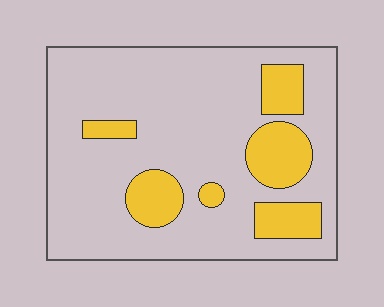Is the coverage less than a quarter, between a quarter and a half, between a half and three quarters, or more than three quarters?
Less than a quarter.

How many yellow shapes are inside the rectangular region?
6.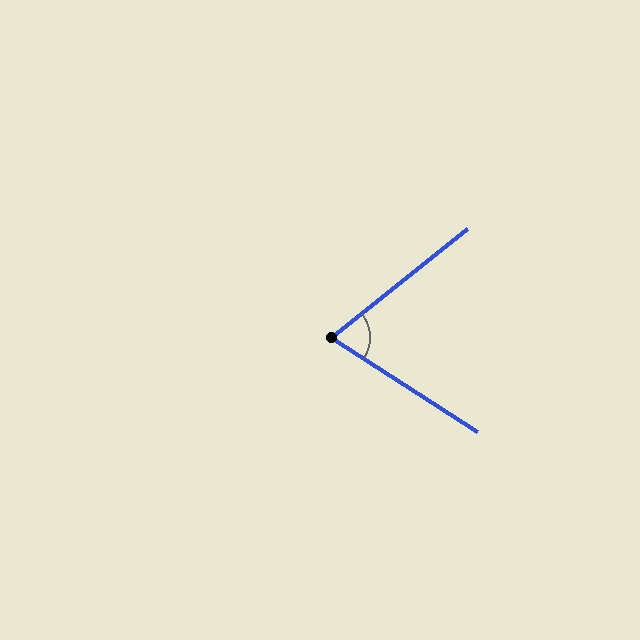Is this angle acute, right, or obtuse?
It is acute.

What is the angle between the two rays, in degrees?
Approximately 72 degrees.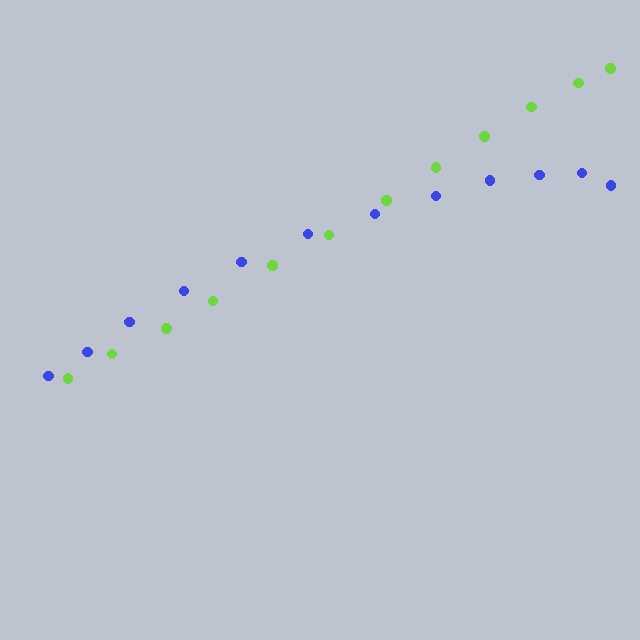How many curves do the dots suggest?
There are 2 distinct paths.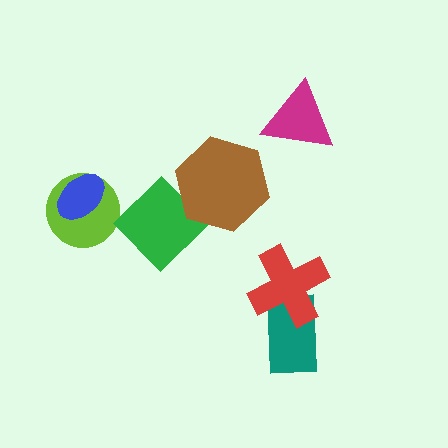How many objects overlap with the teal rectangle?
1 object overlaps with the teal rectangle.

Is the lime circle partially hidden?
Yes, it is partially covered by another shape.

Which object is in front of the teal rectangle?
The red cross is in front of the teal rectangle.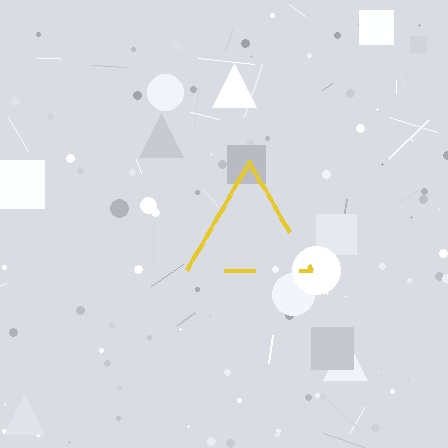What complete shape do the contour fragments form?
The contour fragments form a triangle.